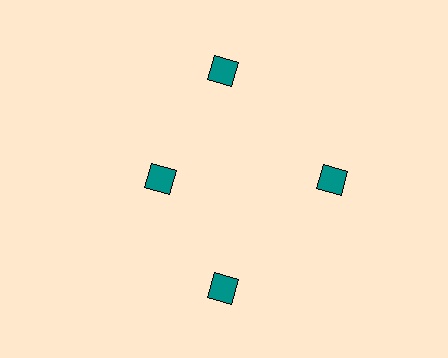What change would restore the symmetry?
The symmetry would be restored by moving it outward, back onto the ring so that all 4 diamonds sit at equal angles and equal distance from the center.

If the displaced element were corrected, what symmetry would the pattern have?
It would have 4-fold rotational symmetry — the pattern would map onto itself every 90 degrees.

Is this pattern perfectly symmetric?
No. The 4 teal diamonds are arranged in a ring, but one element near the 9 o'clock position is pulled inward toward the center, breaking the 4-fold rotational symmetry.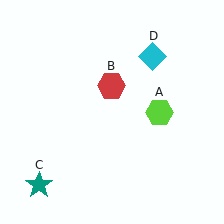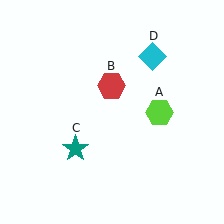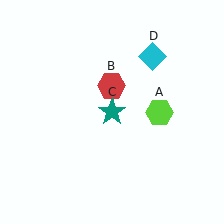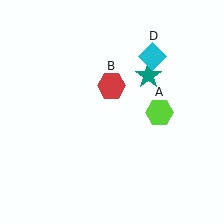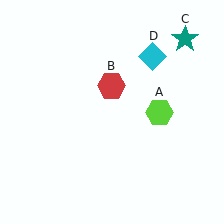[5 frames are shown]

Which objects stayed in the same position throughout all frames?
Lime hexagon (object A) and red hexagon (object B) and cyan diamond (object D) remained stationary.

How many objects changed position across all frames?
1 object changed position: teal star (object C).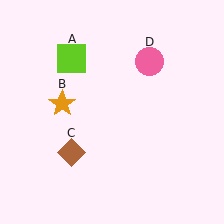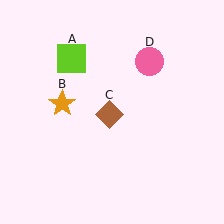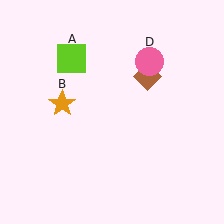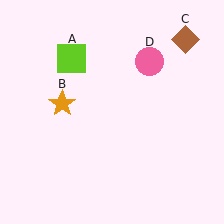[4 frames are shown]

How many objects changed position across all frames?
1 object changed position: brown diamond (object C).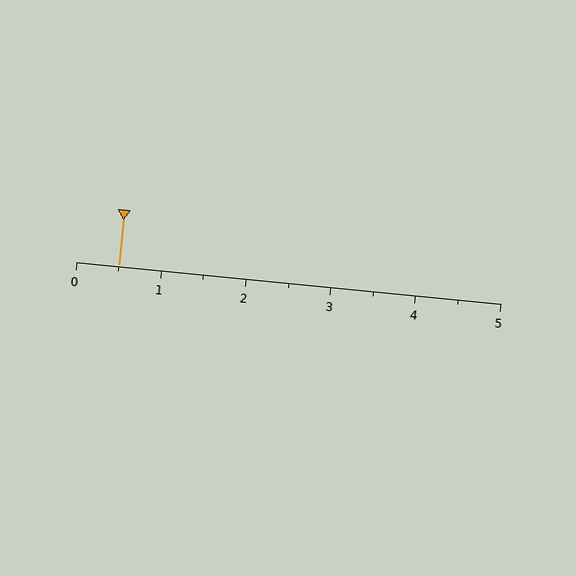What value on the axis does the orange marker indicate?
The marker indicates approximately 0.5.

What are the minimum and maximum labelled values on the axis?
The axis runs from 0 to 5.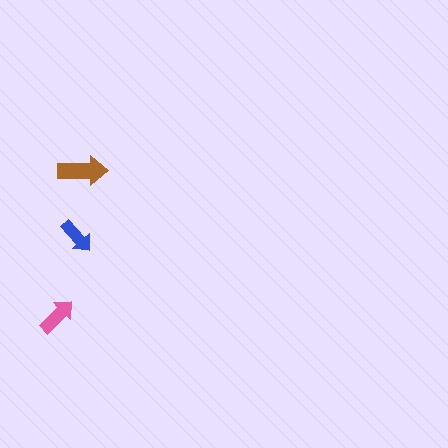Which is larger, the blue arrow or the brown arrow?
The brown one.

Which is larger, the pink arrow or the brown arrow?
The brown one.